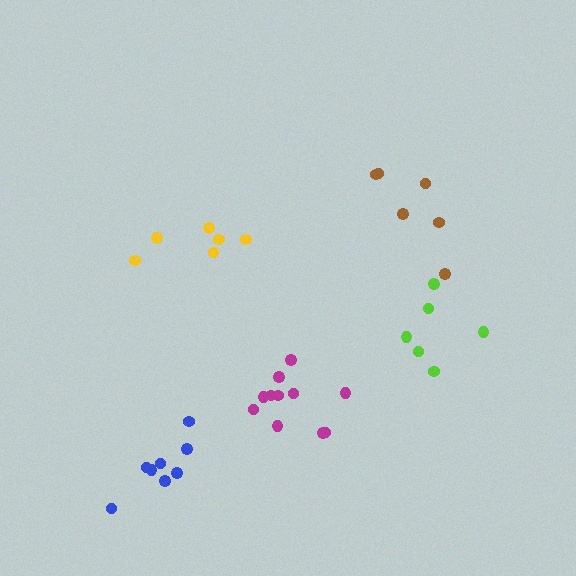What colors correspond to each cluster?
The clusters are colored: brown, lime, blue, yellow, magenta.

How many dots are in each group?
Group 1: 6 dots, Group 2: 6 dots, Group 3: 8 dots, Group 4: 6 dots, Group 5: 11 dots (37 total).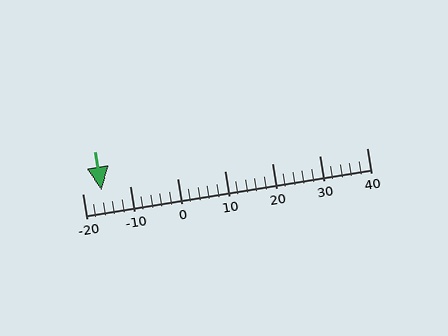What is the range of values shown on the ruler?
The ruler shows values from -20 to 40.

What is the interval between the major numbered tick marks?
The major tick marks are spaced 10 units apart.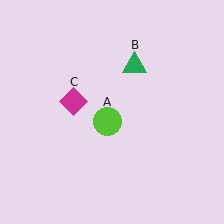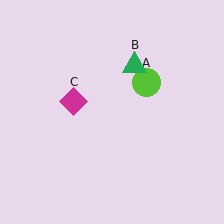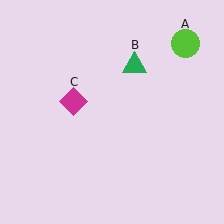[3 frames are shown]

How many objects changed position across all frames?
1 object changed position: lime circle (object A).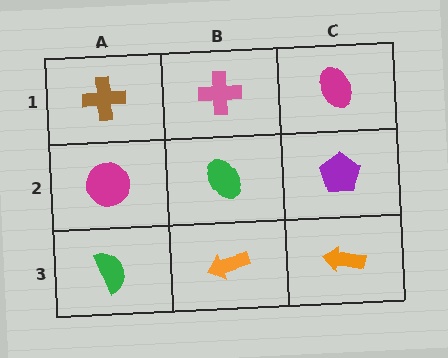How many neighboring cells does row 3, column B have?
3.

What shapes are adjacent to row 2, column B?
A pink cross (row 1, column B), an orange arrow (row 3, column B), a magenta circle (row 2, column A), a purple pentagon (row 2, column C).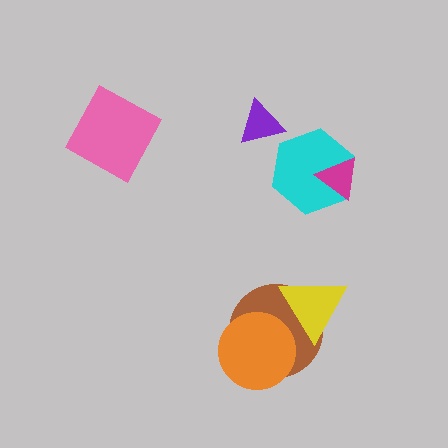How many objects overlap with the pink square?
0 objects overlap with the pink square.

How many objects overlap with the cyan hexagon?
1 object overlaps with the cyan hexagon.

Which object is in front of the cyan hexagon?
The magenta triangle is in front of the cyan hexagon.